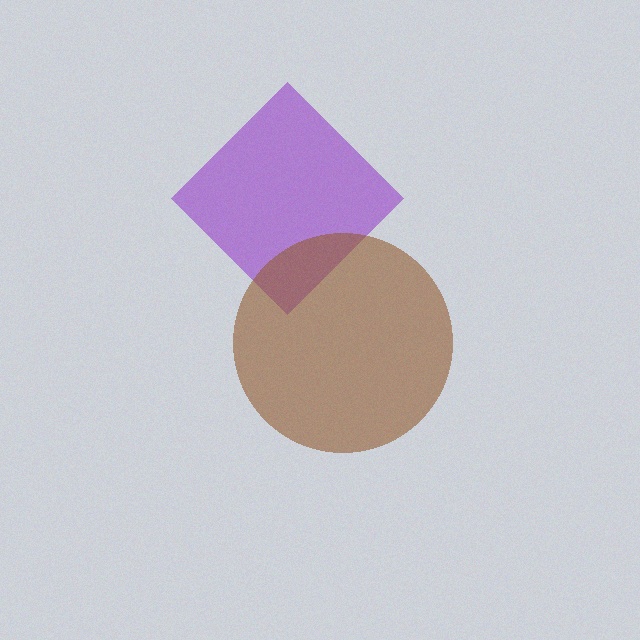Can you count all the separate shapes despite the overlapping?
Yes, there are 2 separate shapes.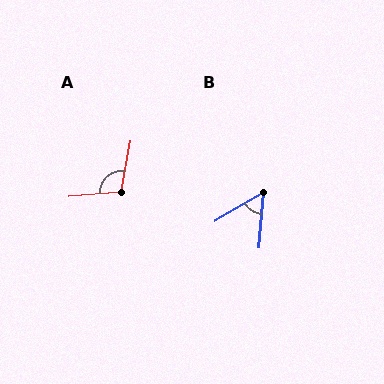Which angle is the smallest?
B, at approximately 54 degrees.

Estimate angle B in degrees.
Approximately 54 degrees.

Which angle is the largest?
A, at approximately 105 degrees.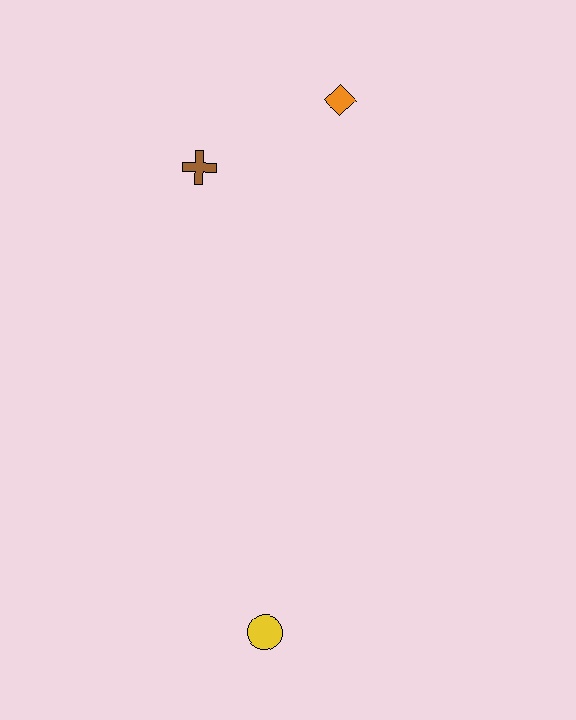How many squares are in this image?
There are no squares.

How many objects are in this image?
There are 3 objects.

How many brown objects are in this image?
There is 1 brown object.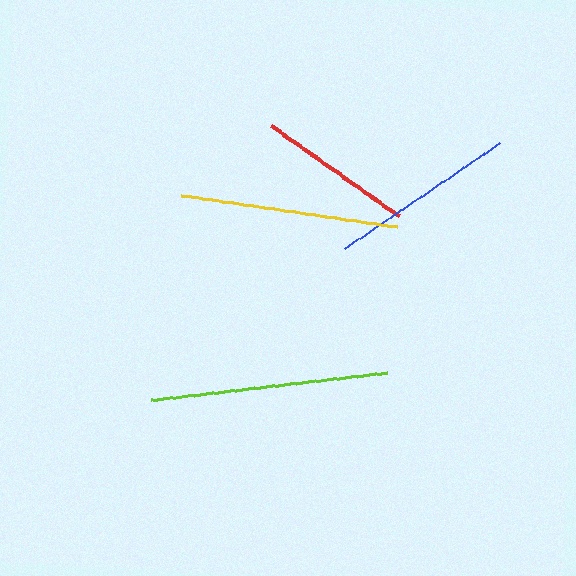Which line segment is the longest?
The lime line is the longest at approximately 237 pixels.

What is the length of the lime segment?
The lime segment is approximately 237 pixels long.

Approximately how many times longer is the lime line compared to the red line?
The lime line is approximately 1.5 times the length of the red line.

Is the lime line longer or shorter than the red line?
The lime line is longer than the red line.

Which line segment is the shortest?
The red line is the shortest at approximately 157 pixels.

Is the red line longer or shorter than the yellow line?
The yellow line is longer than the red line.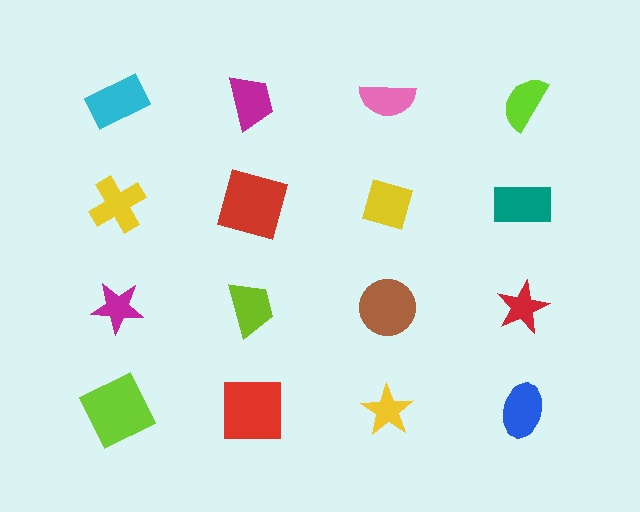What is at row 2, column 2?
A red square.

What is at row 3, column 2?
A lime trapezoid.